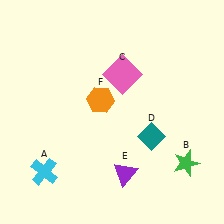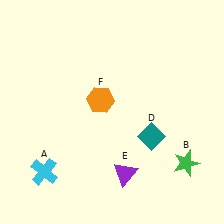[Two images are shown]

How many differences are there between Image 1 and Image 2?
There is 1 difference between the two images.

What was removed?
The pink square (C) was removed in Image 2.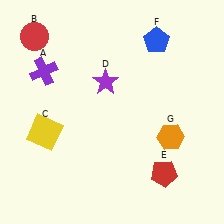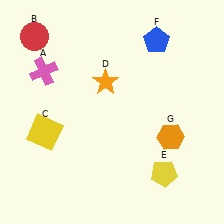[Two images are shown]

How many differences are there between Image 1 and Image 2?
There are 3 differences between the two images.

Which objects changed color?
A changed from purple to pink. D changed from purple to orange. E changed from red to yellow.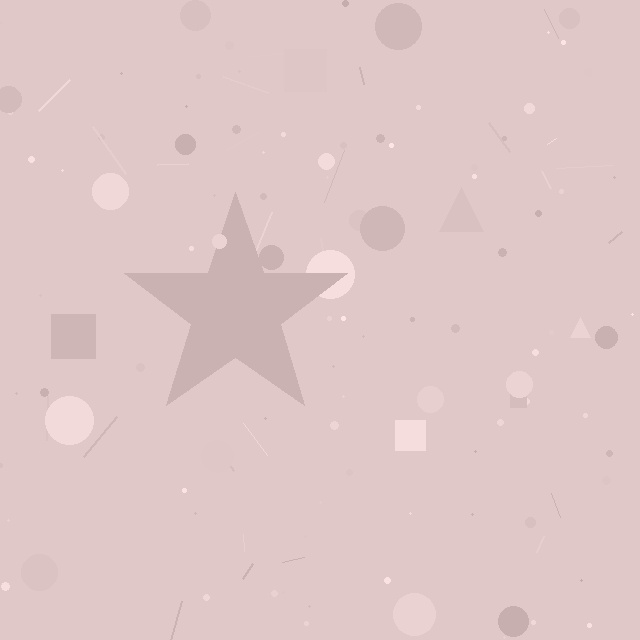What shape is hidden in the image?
A star is hidden in the image.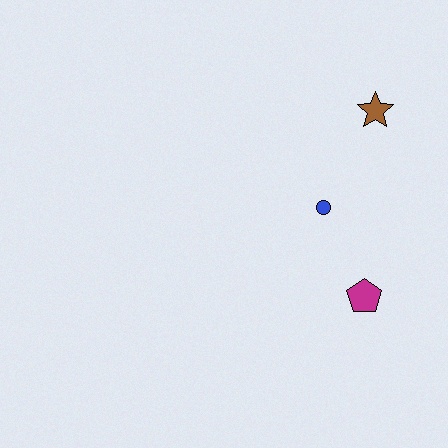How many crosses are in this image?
There are no crosses.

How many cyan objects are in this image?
There are no cyan objects.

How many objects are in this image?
There are 3 objects.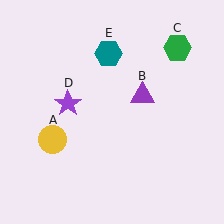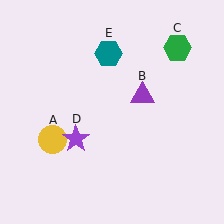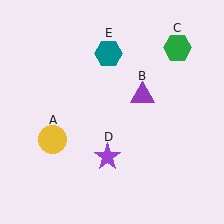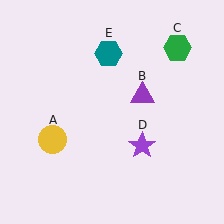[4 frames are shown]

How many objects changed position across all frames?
1 object changed position: purple star (object D).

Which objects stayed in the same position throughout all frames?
Yellow circle (object A) and purple triangle (object B) and green hexagon (object C) and teal hexagon (object E) remained stationary.